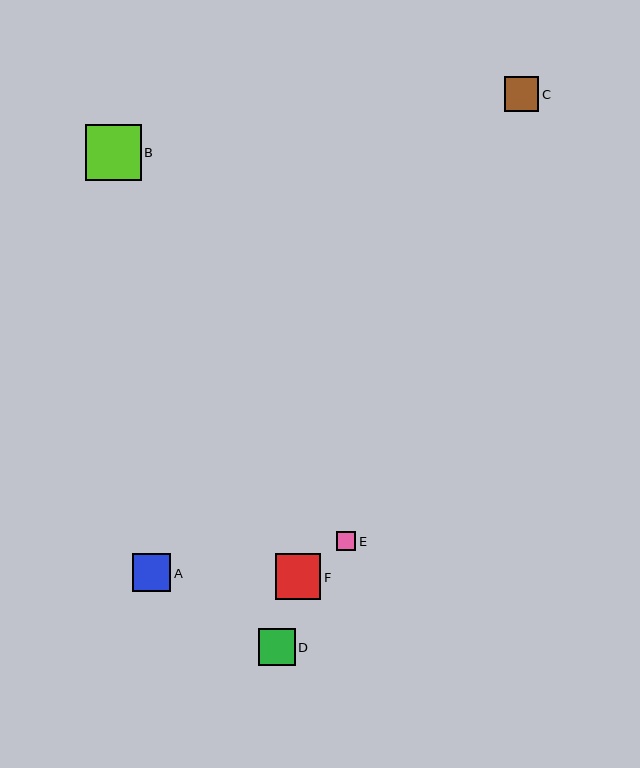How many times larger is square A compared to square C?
Square A is approximately 1.1 times the size of square C.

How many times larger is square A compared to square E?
Square A is approximately 2.0 times the size of square E.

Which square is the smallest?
Square E is the smallest with a size of approximately 20 pixels.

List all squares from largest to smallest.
From largest to smallest: B, F, A, D, C, E.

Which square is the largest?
Square B is the largest with a size of approximately 56 pixels.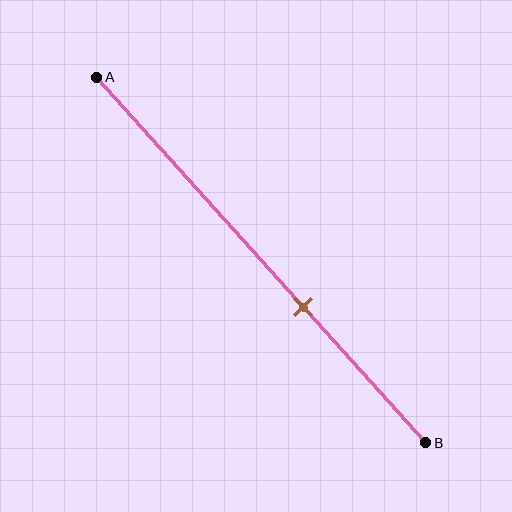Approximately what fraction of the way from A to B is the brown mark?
The brown mark is approximately 65% of the way from A to B.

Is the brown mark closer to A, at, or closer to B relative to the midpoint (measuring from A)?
The brown mark is closer to point B than the midpoint of segment AB.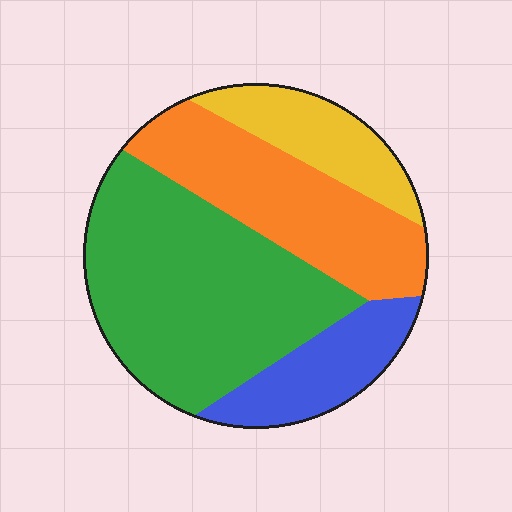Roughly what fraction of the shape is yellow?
Yellow covers roughly 15% of the shape.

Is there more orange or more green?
Green.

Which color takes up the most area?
Green, at roughly 45%.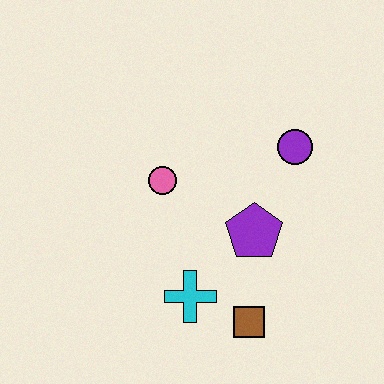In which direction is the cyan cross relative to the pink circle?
The cyan cross is below the pink circle.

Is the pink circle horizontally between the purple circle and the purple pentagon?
No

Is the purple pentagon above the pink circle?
No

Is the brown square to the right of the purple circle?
No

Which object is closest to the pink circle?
The purple pentagon is closest to the pink circle.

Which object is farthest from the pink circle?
The brown square is farthest from the pink circle.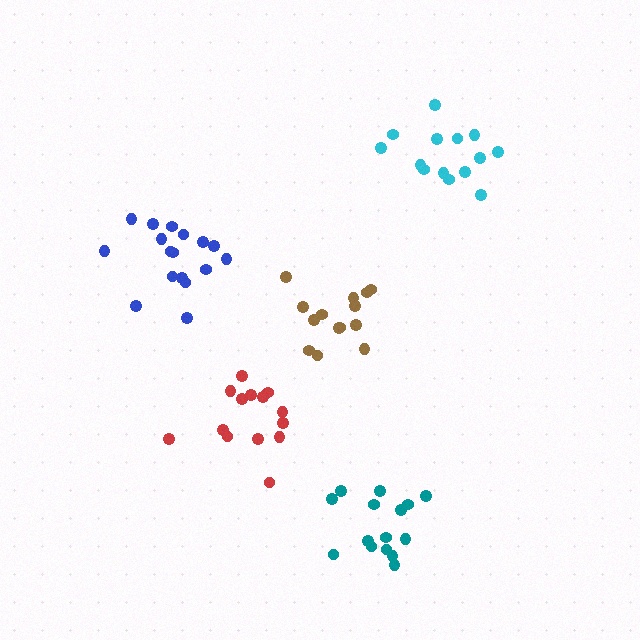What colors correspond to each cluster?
The clusters are colored: teal, brown, cyan, blue, red.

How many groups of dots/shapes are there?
There are 5 groups.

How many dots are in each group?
Group 1: 15 dots, Group 2: 14 dots, Group 3: 14 dots, Group 4: 17 dots, Group 5: 14 dots (74 total).